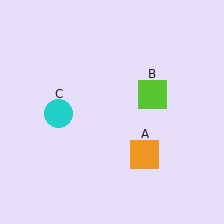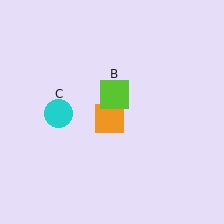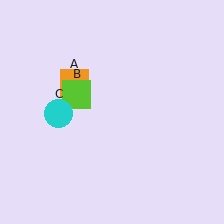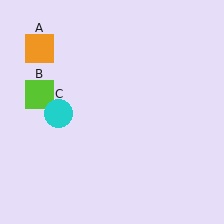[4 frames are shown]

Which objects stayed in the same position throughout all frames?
Cyan circle (object C) remained stationary.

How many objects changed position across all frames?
2 objects changed position: orange square (object A), lime square (object B).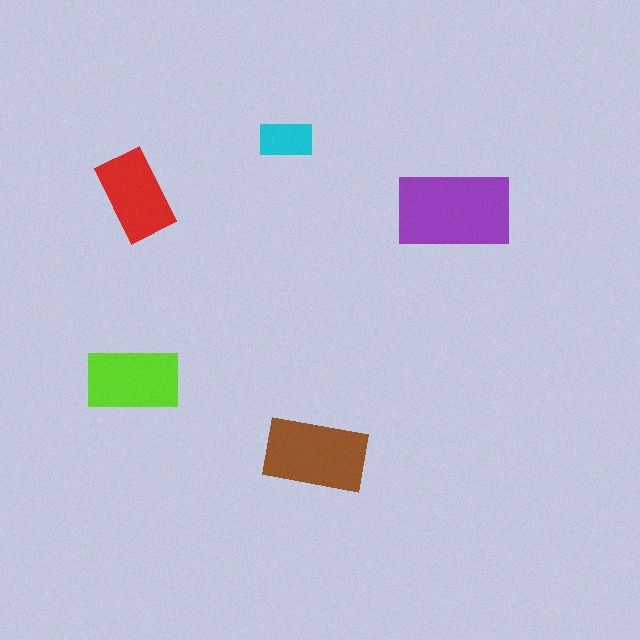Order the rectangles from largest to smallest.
the purple one, the brown one, the lime one, the red one, the cyan one.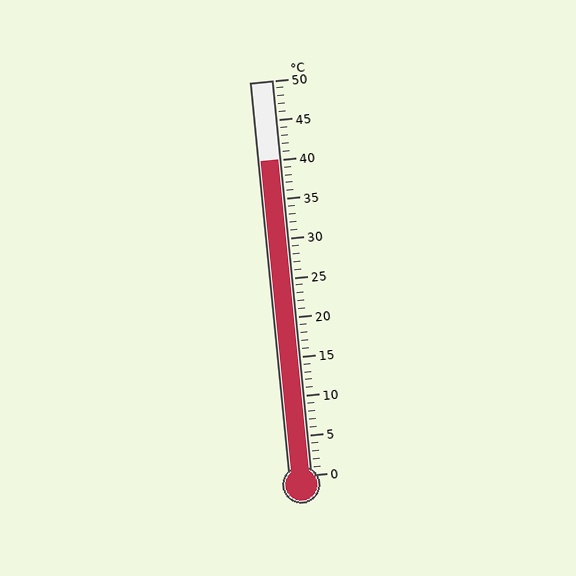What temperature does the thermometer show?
The thermometer shows approximately 40°C.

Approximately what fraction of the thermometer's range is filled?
The thermometer is filled to approximately 80% of its range.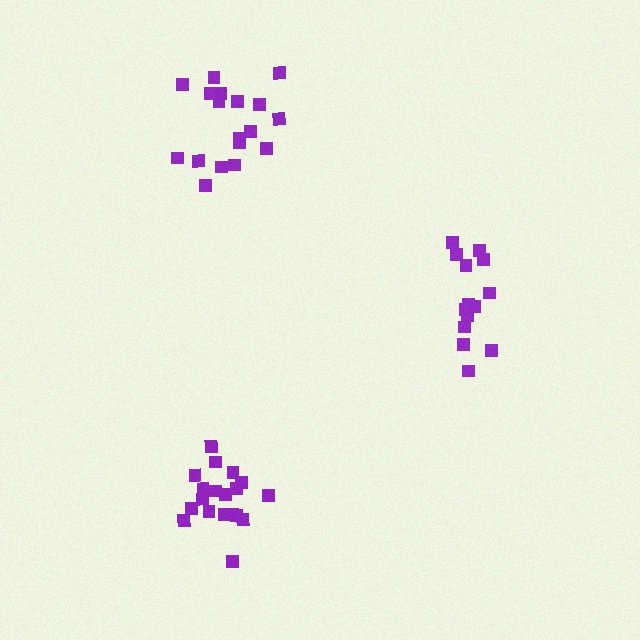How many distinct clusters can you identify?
There are 3 distinct clusters.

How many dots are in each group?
Group 1: 14 dots, Group 2: 19 dots, Group 3: 19 dots (52 total).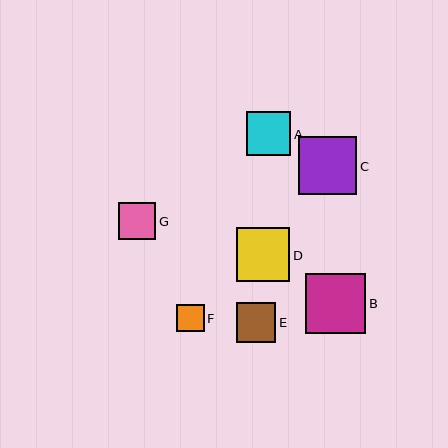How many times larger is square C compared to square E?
Square C is approximately 1.5 times the size of square E.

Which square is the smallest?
Square F is the smallest with a size of approximately 28 pixels.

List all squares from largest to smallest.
From largest to smallest: B, C, D, A, E, G, F.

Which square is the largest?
Square B is the largest with a size of approximately 60 pixels.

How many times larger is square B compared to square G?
Square B is approximately 1.6 times the size of square G.